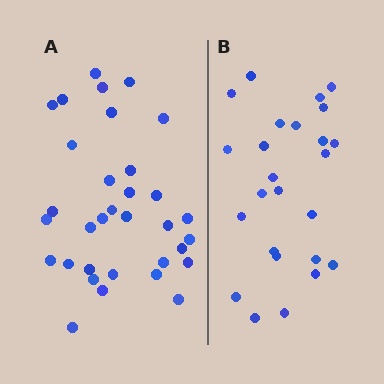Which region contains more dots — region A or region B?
Region A (the left region) has more dots.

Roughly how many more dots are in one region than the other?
Region A has roughly 8 or so more dots than region B.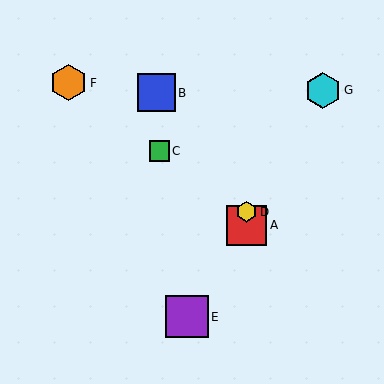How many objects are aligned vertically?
2 objects (A, D) are aligned vertically.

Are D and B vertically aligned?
No, D is at x≈247 and B is at x≈156.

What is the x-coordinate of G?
Object G is at x≈323.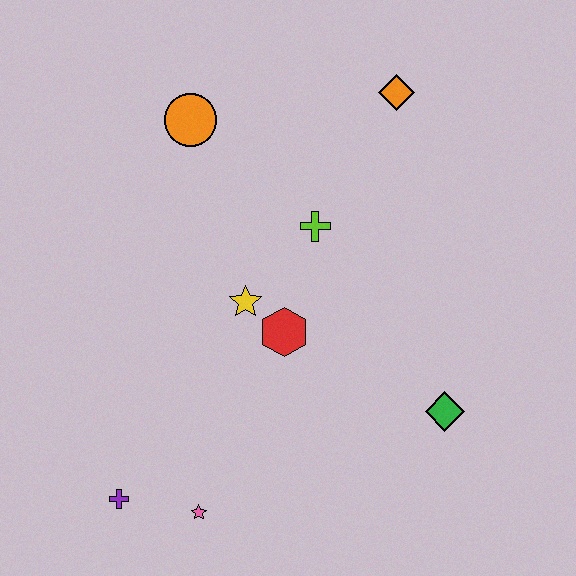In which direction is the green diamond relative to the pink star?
The green diamond is to the right of the pink star.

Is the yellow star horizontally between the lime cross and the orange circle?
Yes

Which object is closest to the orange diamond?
The lime cross is closest to the orange diamond.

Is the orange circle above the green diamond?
Yes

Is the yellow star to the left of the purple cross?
No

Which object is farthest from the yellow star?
The orange diamond is farthest from the yellow star.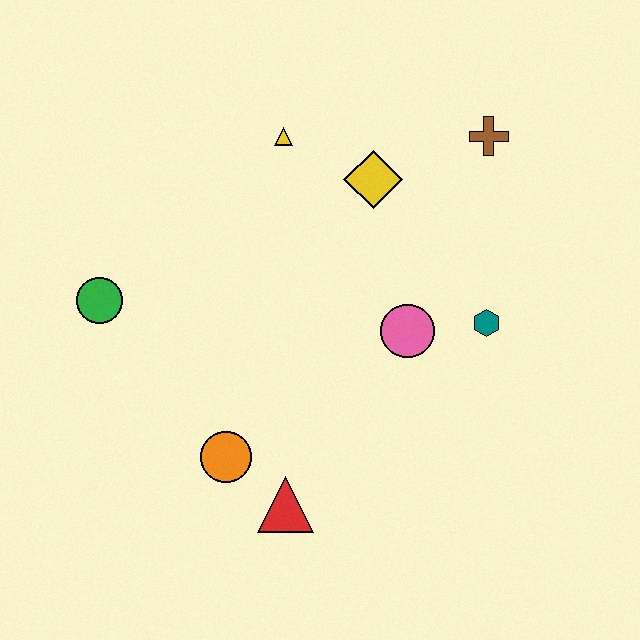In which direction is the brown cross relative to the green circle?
The brown cross is to the right of the green circle.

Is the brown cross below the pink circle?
No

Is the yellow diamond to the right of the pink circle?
No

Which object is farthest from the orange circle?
The brown cross is farthest from the orange circle.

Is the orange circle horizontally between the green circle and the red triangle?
Yes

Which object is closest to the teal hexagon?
The pink circle is closest to the teal hexagon.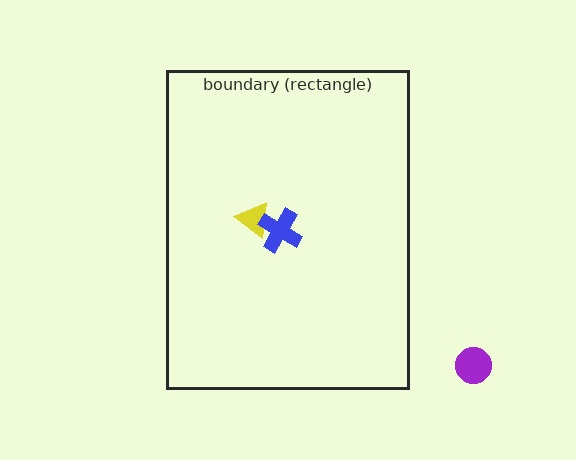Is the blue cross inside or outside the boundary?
Inside.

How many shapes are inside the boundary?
2 inside, 1 outside.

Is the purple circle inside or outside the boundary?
Outside.